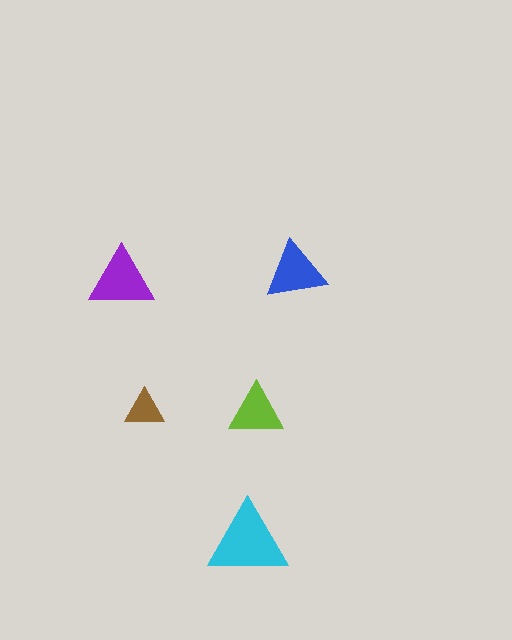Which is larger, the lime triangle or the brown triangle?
The lime one.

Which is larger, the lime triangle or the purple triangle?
The purple one.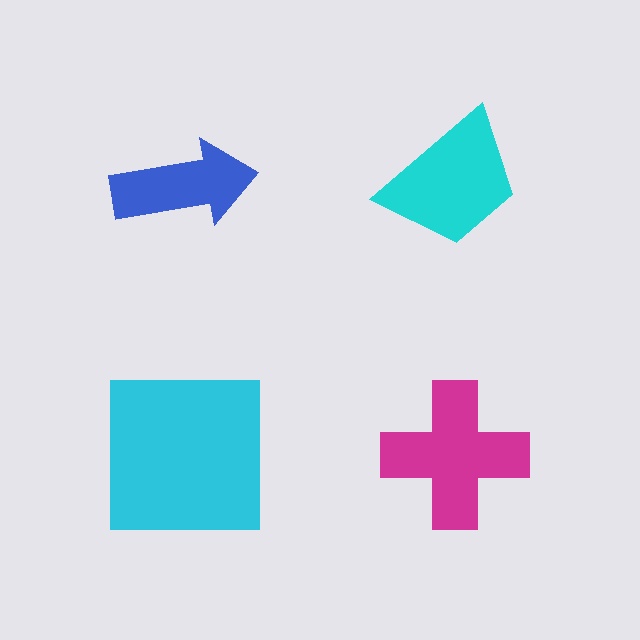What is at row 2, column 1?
A cyan square.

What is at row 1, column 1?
A blue arrow.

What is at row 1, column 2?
A cyan trapezoid.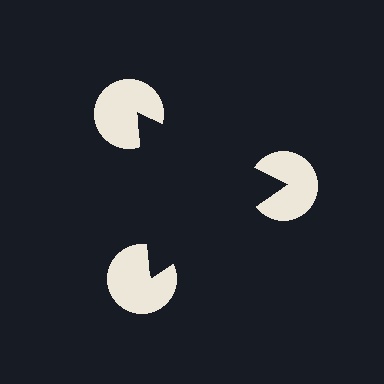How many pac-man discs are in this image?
There are 3 — one at each vertex of the illusory triangle.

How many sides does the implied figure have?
3 sides.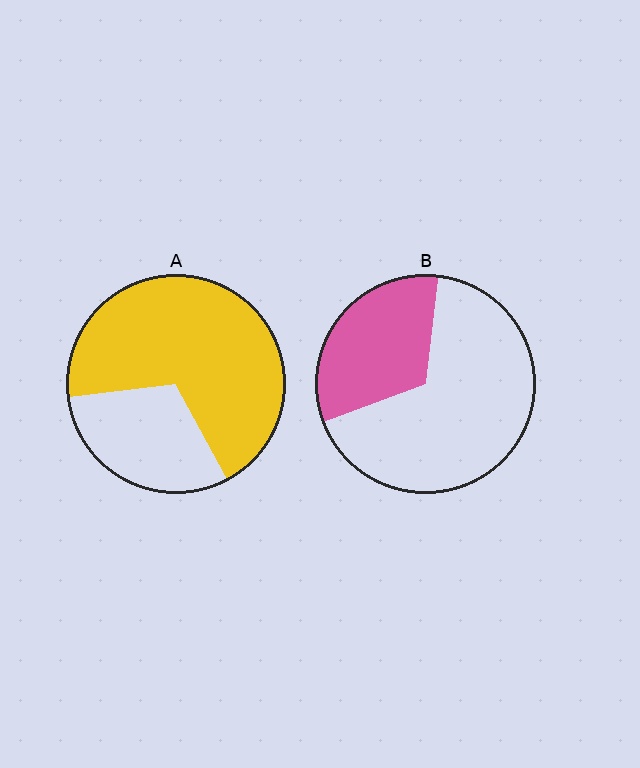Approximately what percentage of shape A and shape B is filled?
A is approximately 70% and B is approximately 35%.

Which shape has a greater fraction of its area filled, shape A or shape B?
Shape A.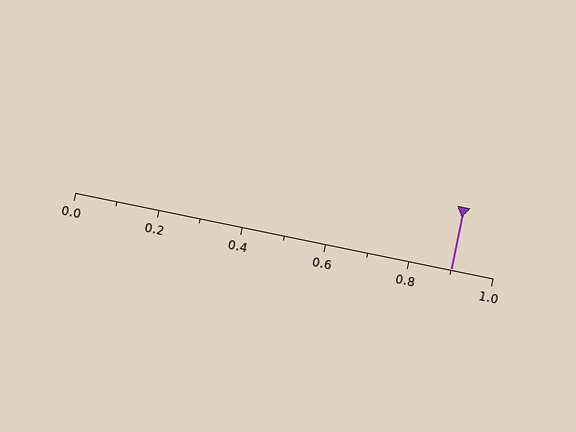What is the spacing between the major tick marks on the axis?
The major ticks are spaced 0.2 apart.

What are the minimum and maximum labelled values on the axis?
The axis runs from 0.0 to 1.0.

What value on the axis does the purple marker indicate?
The marker indicates approximately 0.9.